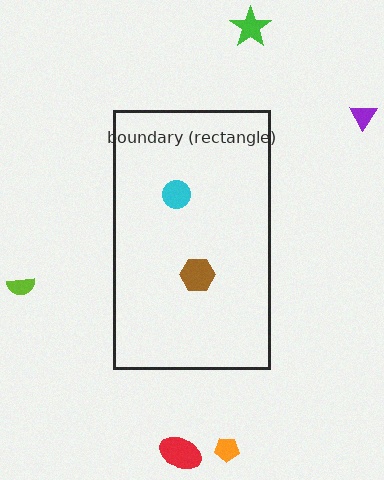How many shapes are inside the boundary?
2 inside, 5 outside.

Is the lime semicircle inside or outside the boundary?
Outside.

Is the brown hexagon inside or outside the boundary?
Inside.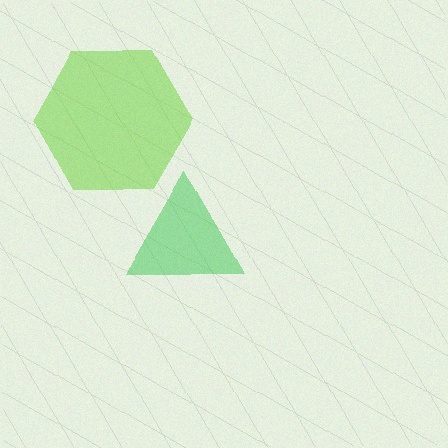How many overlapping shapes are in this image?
There are 2 overlapping shapes in the image.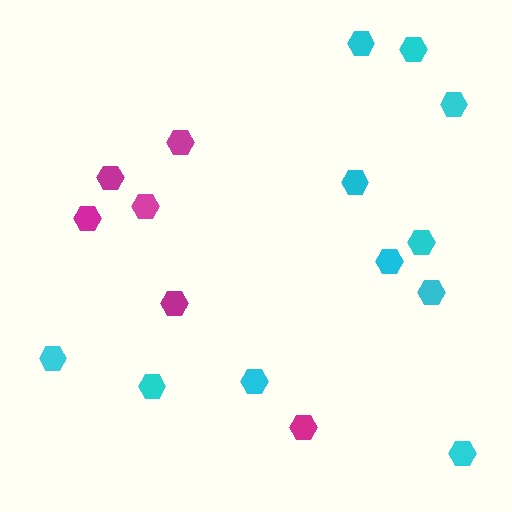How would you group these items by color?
There are 2 groups: one group of magenta hexagons (6) and one group of cyan hexagons (11).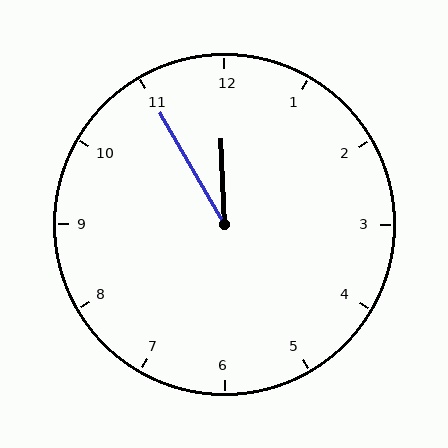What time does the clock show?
11:55.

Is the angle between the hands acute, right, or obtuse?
It is acute.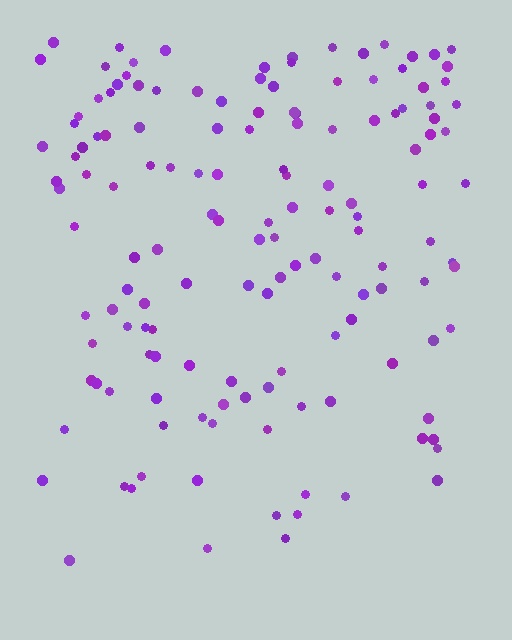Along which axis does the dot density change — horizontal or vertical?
Vertical.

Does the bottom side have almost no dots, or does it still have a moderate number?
Still a moderate number, just noticeably fewer than the top.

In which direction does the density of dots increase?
From bottom to top, with the top side densest.